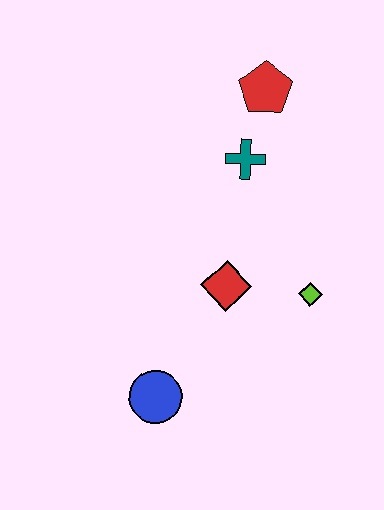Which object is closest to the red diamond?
The lime diamond is closest to the red diamond.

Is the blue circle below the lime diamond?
Yes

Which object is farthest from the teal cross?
The blue circle is farthest from the teal cross.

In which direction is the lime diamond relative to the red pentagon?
The lime diamond is below the red pentagon.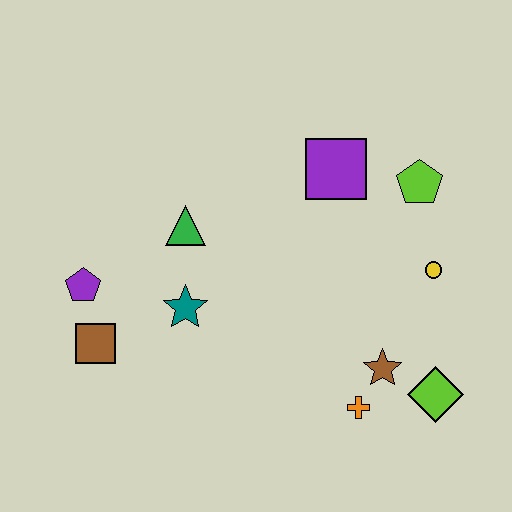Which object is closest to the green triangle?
The teal star is closest to the green triangle.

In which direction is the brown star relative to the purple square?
The brown star is below the purple square.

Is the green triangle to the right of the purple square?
No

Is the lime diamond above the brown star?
No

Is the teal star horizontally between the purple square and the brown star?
No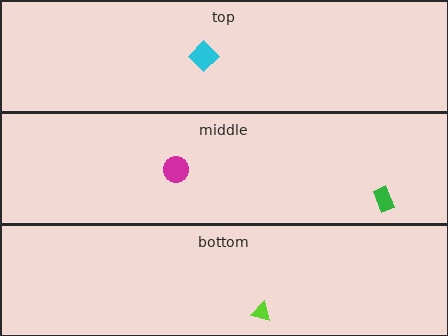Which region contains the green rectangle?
The middle region.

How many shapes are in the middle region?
2.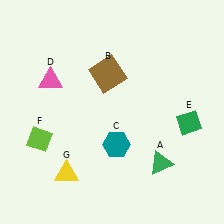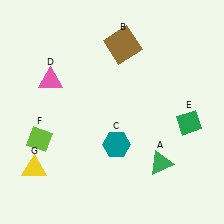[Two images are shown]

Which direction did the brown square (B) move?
The brown square (B) moved up.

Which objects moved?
The objects that moved are: the brown square (B), the yellow triangle (G).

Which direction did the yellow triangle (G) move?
The yellow triangle (G) moved left.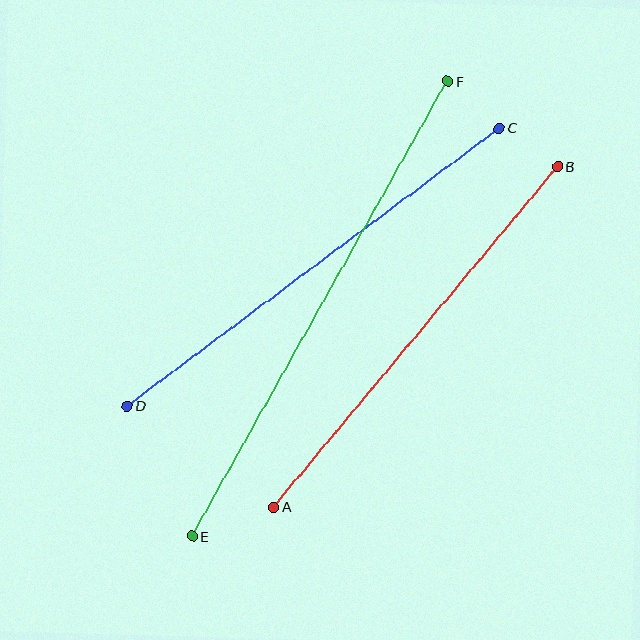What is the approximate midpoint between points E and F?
The midpoint is at approximately (320, 309) pixels.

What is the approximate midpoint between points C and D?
The midpoint is at approximately (313, 267) pixels.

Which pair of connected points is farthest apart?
Points E and F are farthest apart.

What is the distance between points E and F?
The distance is approximately 522 pixels.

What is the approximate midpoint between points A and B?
The midpoint is at approximately (416, 337) pixels.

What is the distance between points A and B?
The distance is approximately 444 pixels.